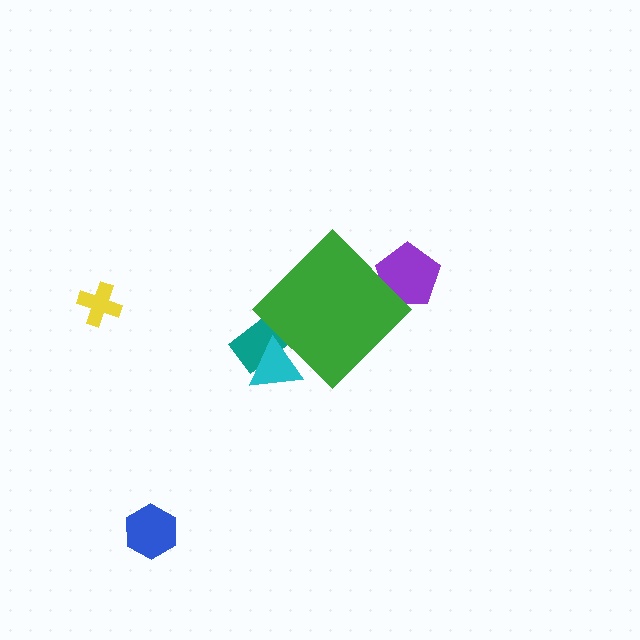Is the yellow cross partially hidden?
No, the yellow cross is fully visible.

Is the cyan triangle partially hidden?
Yes, the cyan triangle is partially hidden behind the green diamond.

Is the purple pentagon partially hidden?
Yes, the purple pentagon is partially hidden behind the green diamond.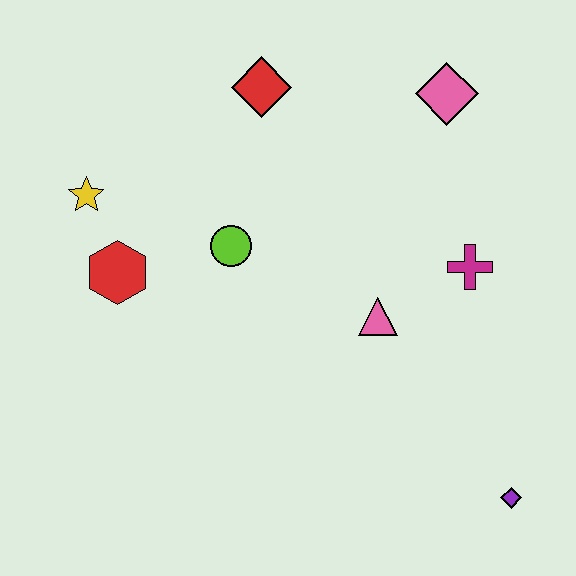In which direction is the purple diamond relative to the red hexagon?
The purple diamond is to the right of the red hexagon.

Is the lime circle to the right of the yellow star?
Yes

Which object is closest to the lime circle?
The red hexagon is closest to the lime circle.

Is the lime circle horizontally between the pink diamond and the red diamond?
No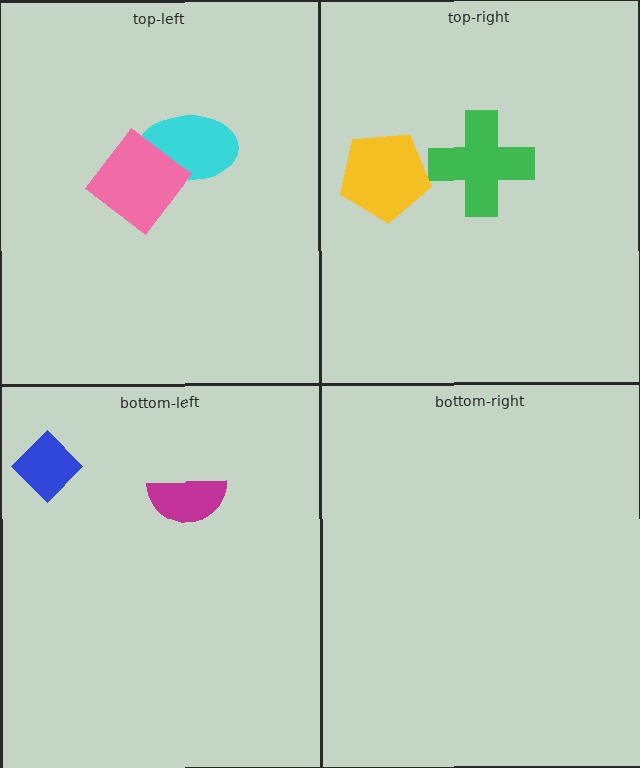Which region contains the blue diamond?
The bottom-left region.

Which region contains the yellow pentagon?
The top-right region.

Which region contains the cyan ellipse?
The top-left region.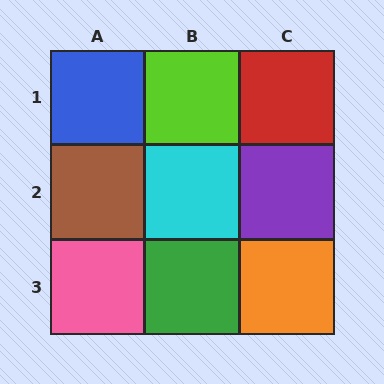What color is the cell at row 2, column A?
Brown.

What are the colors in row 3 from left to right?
Pink, green, orange.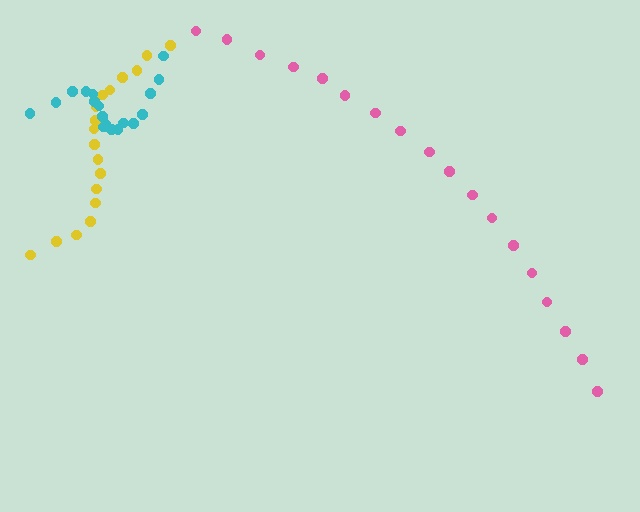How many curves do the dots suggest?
There are 3 distinct paths.